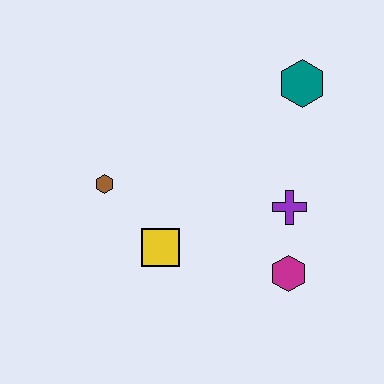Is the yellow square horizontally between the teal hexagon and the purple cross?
No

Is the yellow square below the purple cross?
Yes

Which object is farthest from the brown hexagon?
The teal hexagon is farthest from the brown hexagon.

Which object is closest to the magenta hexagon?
The purple cross is closest to the magenta hexagon.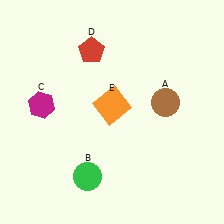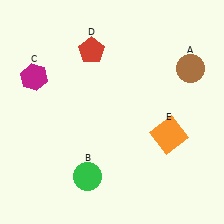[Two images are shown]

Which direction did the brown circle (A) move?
The brown circle (A) moved up.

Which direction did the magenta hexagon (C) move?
The magenta hexagon (C) moved up.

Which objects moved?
The objects that moved are: the brown circle (A), the magenta hexagon (C), the orange square (E).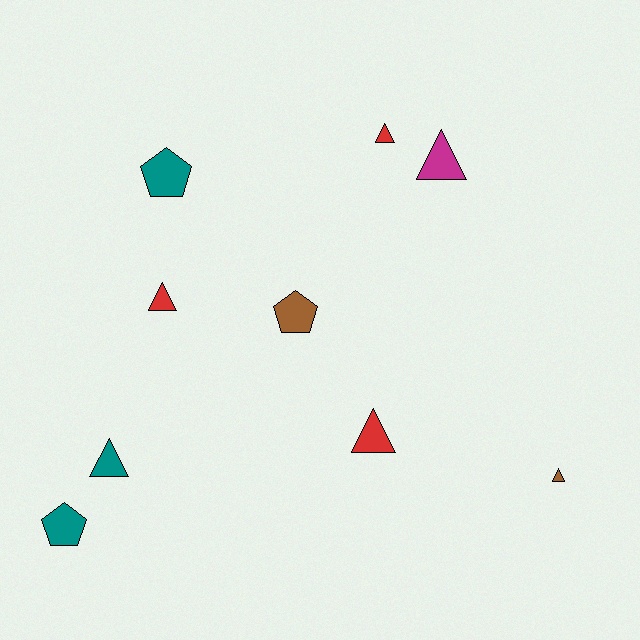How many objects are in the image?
There are 9 objects.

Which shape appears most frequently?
Triangle, with 6 objects.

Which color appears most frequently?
Teal, with 3 objects.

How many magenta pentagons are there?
There are no magenta pentagons.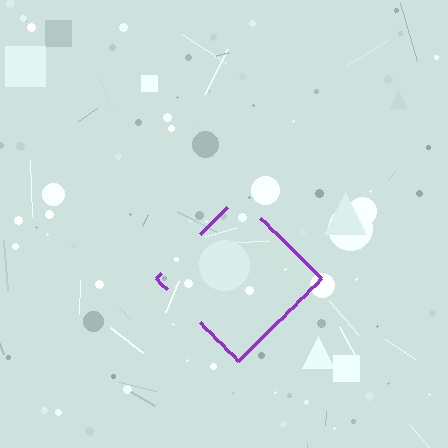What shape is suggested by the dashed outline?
The dashed outline suggests a diamond.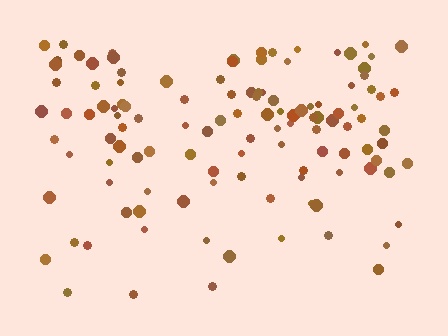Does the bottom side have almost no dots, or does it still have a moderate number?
Still a moderate number, just noticeably fewer than the top.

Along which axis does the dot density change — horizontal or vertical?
Vertical.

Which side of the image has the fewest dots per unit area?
The bottom.